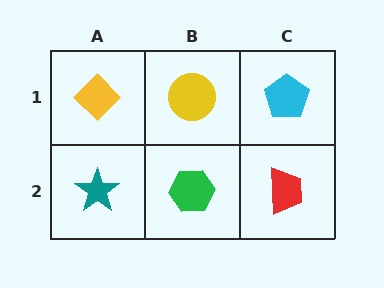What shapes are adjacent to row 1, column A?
A teal star (row 2, column A), a yellow circle (row 1, column B).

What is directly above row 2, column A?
A yellow diamond.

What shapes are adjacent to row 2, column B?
A yellow circle (row 1, column B), a teal star (row 2, column A), a red trapezoid (row 2, column C).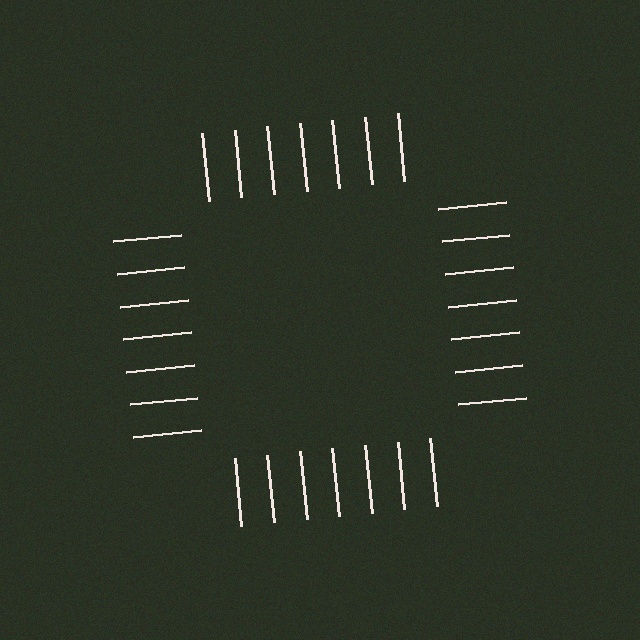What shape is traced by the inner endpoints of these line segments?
An illusory square — the line segments terminate on its edges but no continuous stroke is drawn.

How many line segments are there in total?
28 — 7 along each of the 4 edges.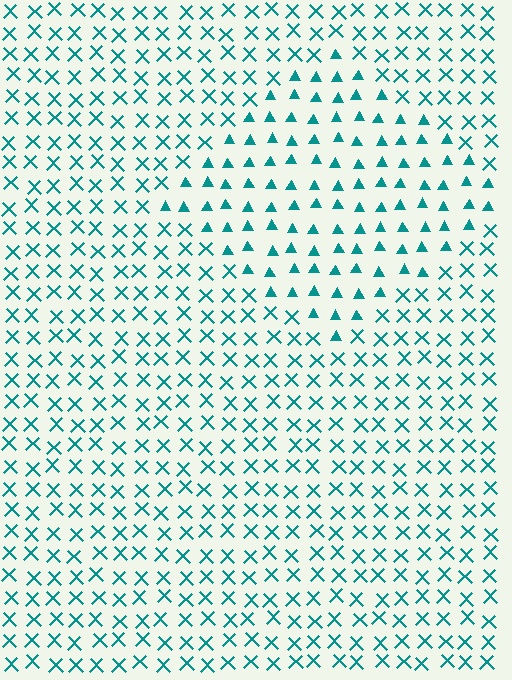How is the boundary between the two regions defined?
The boundary is defined by a change in element shape: triangles inside vs. X marks outside. All elements share the same color and spacing.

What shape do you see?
I see a diamond.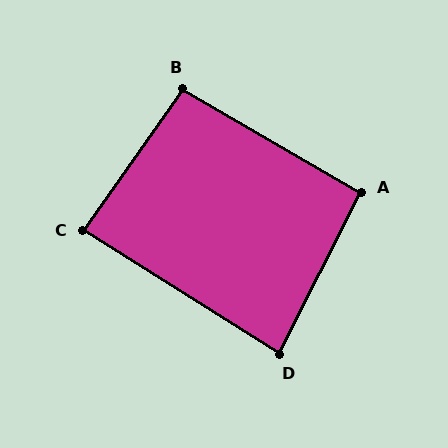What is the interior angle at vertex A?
Approximately 93 degrees (approximately right).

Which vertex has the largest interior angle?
B, at approximately 95 degrees.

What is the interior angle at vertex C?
Approximately 87 degrees (approximately right).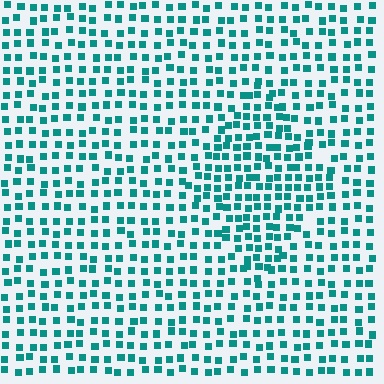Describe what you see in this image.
The image contains small teal elements arranged at two different densities. A diamond-shaped region is visible where the elements are more densely packed than the surrounding area.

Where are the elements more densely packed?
The elements are more densely packed inside the diamond boundary.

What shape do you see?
I see a diamond.